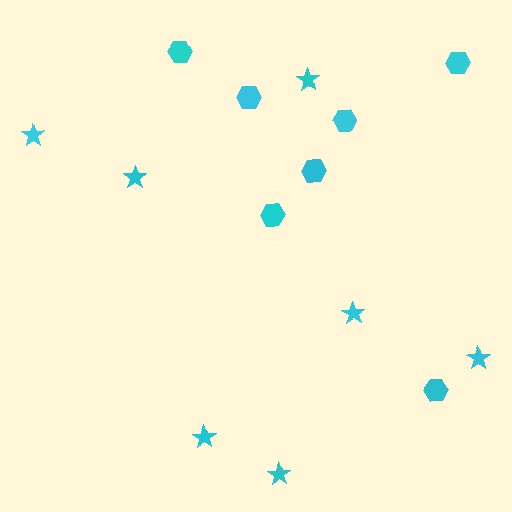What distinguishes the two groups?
There are 2 groups: one group of hexagons (7) and one group of stars (7).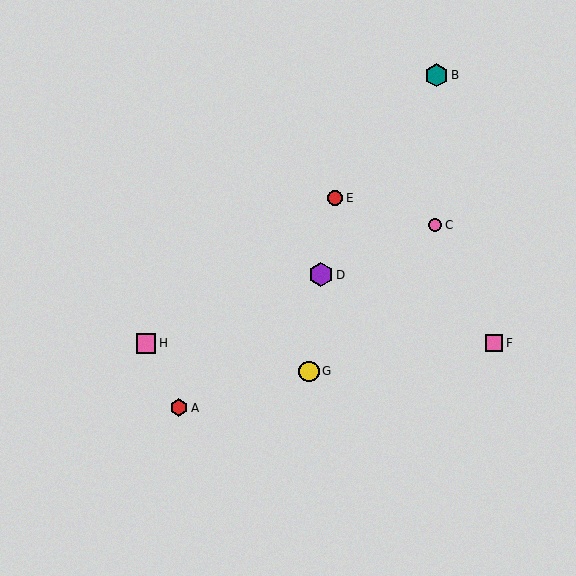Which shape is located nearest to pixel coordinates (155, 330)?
The pink square (labeled H) at (146, 344) is nearest to that location.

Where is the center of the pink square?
The center of the pink square is at (146, 344).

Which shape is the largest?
The purple hexagon (labeled D) is the largest.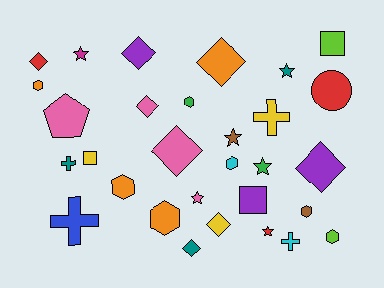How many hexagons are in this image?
There are 7 hexagons.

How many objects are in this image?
There are 30 objects.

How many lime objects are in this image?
There are 2 lime objects.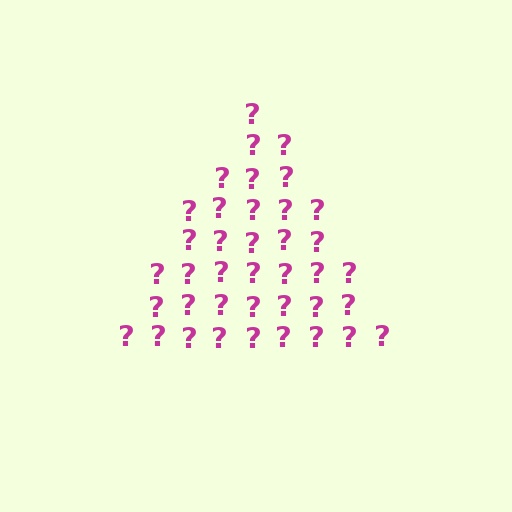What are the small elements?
The small elements are question marks.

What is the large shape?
The large shape is a triangle.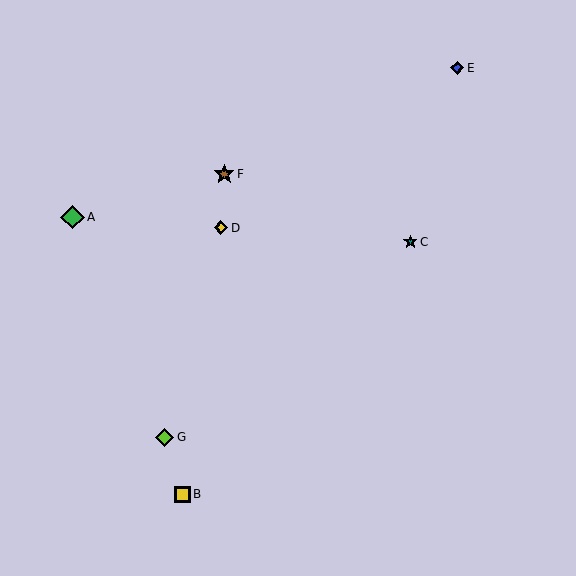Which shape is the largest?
The green diamond (labeled A) is the largest.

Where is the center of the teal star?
The center of the teal star is at (410, 242).